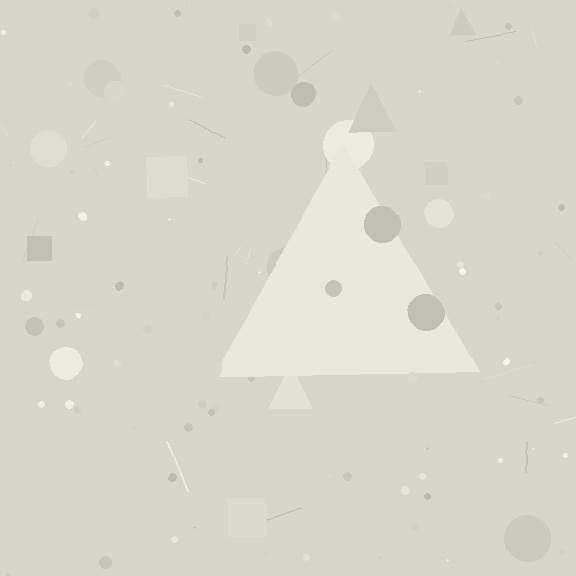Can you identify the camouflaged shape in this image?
The camouflaged shape is a triangle.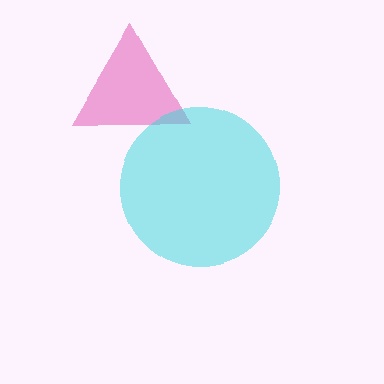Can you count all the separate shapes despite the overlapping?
Yes, there are 2 separate shapes.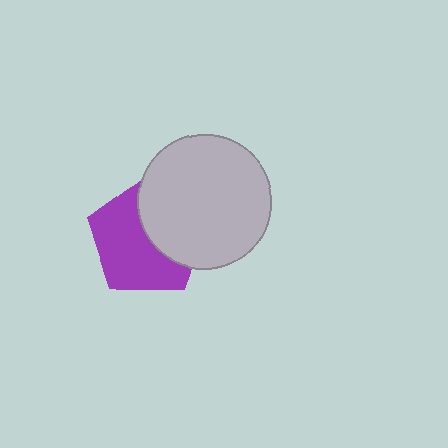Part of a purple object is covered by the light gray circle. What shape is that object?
It is a pentagon.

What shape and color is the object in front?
The object in front is a light gray circle.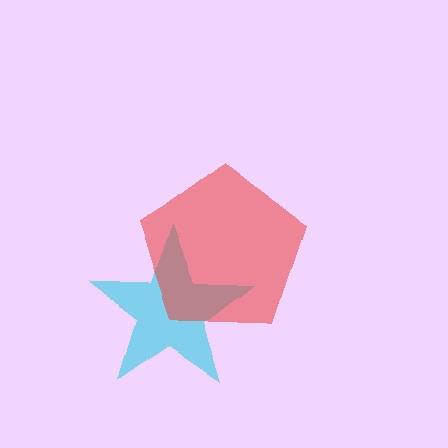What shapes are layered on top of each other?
The layered shapes are: a cyan star, a red pentagon.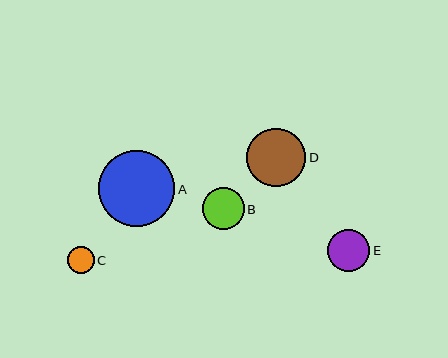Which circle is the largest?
Circle A is the largest with a size of approximately 76 pixels.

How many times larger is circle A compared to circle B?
Circle A is approximately 1.8 times the size of circle B.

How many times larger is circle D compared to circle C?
Circle D is approximately 2.2 times the size of circle C.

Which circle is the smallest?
Circle C is the smallest with a size of approximately 27 pixels.